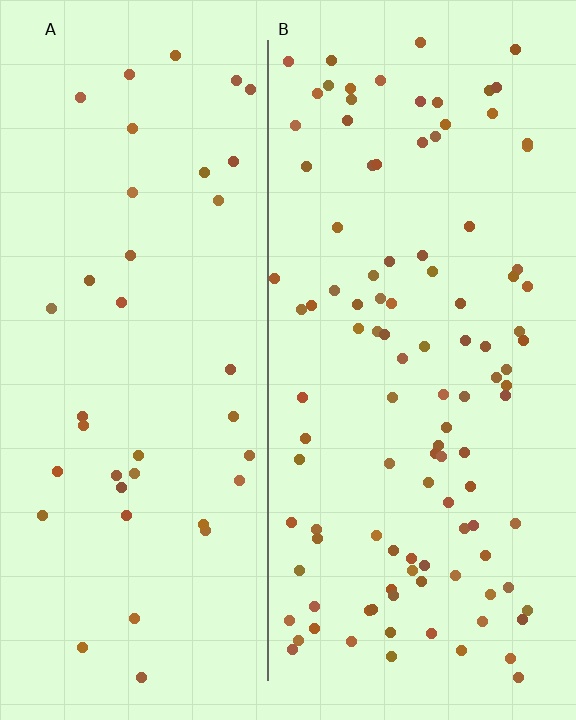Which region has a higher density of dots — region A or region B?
B (the right).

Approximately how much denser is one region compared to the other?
Approximately 2.8× — region B over region A.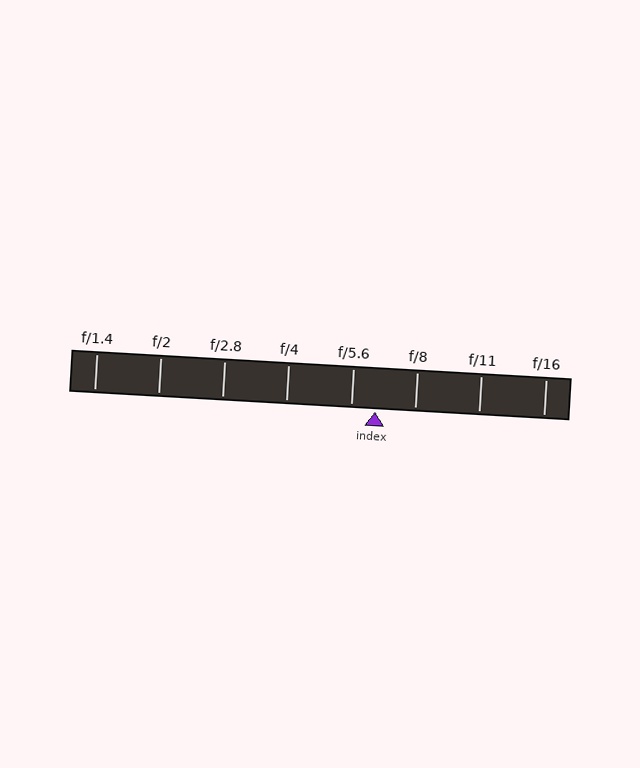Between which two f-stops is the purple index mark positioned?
The index mark is between f/5.6 and f/8.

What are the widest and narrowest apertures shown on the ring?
The widest aperture shown is f/1.4 and the narrowest is f/16.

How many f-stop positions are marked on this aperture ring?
There are 8 f-stop positions marked.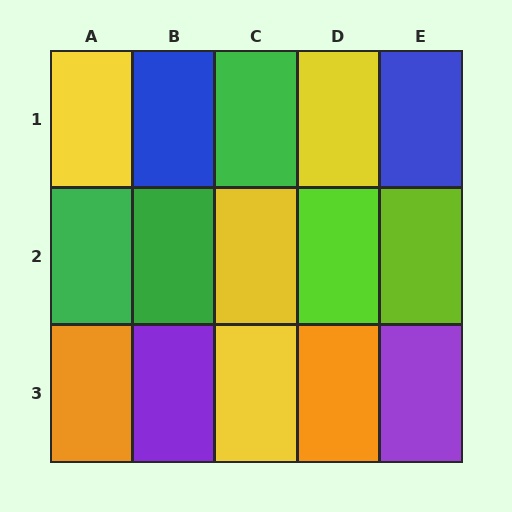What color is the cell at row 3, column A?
Orange.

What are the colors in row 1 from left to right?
Yellow, blue, green, yellow, blue.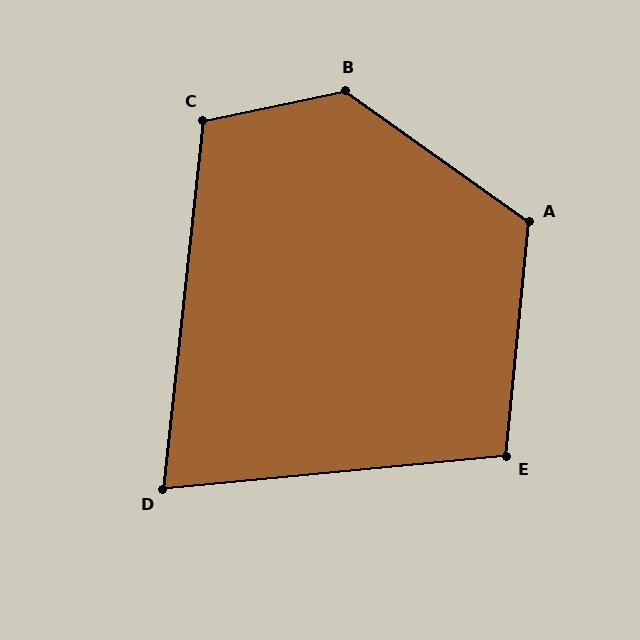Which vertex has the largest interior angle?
B, at approximately 132 degrees.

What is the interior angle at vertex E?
Approximately 101 degrees (obtuse).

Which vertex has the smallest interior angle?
D, at approximately 78 degrees.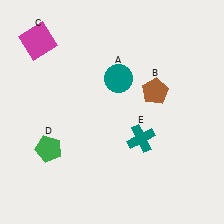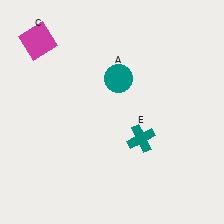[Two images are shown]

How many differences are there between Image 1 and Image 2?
There are 2 differences between the two images.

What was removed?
The brown pentagon (B), the green pentagon (D) were removed in Image 2.